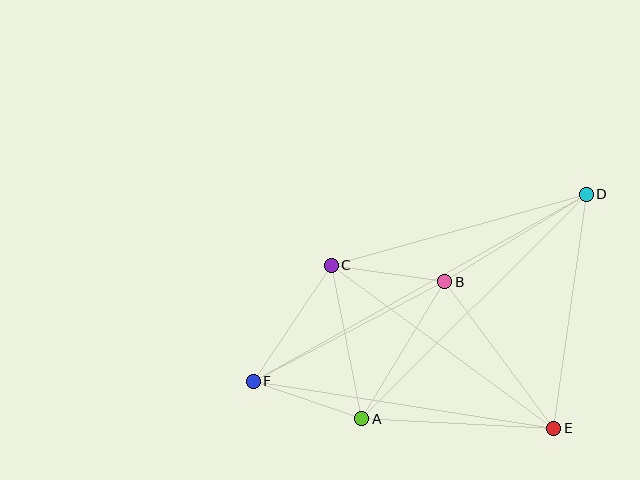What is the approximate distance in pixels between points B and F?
The distance between B and F is approximately 216 pixels.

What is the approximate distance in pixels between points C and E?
The distance between C and E is approximately 275 pixels.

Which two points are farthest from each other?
Points D and F are farthest from each other.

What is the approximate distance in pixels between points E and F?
The distance between E and F is approximately 304 pixels.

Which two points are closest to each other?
Points B and C are closest to each other.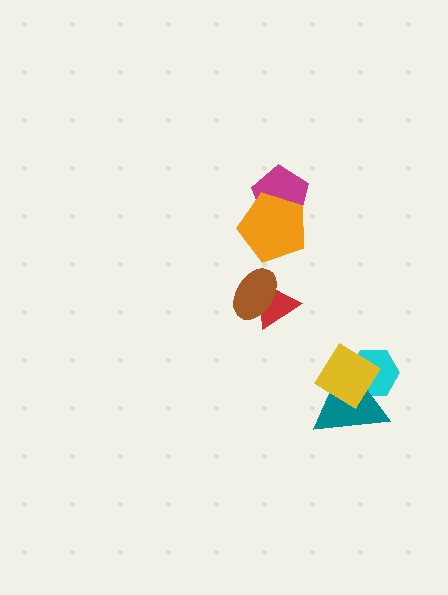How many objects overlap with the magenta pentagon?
1 object overlaps with the magenta pentagon.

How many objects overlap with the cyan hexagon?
2 objects overlap with the cyan hexagon.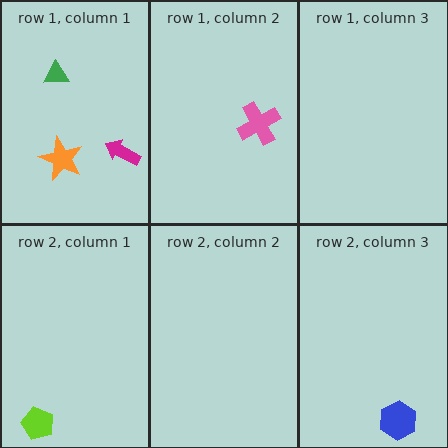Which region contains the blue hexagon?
The row 2, column 3 region.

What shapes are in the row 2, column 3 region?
The blue hexagon.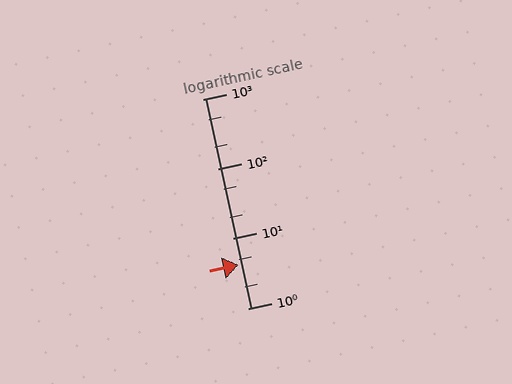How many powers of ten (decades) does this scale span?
The scale spans 3 decades, from 1 to 1000.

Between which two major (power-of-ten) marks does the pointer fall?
The pointer is between 1 and 10.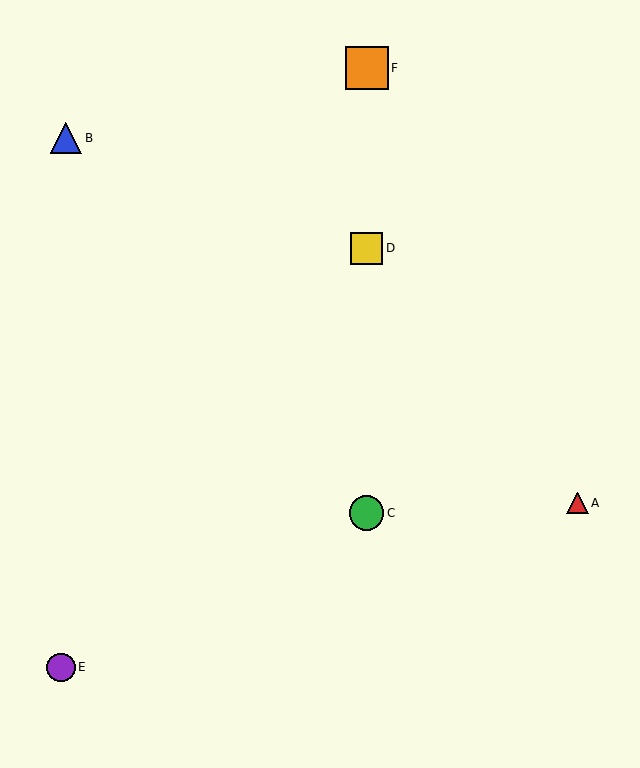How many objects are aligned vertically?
3 objects (C, D, F) are aligned vertically.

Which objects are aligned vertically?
Objects C, D, F are aligned vertically.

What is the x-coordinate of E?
Object E is at x≈61.